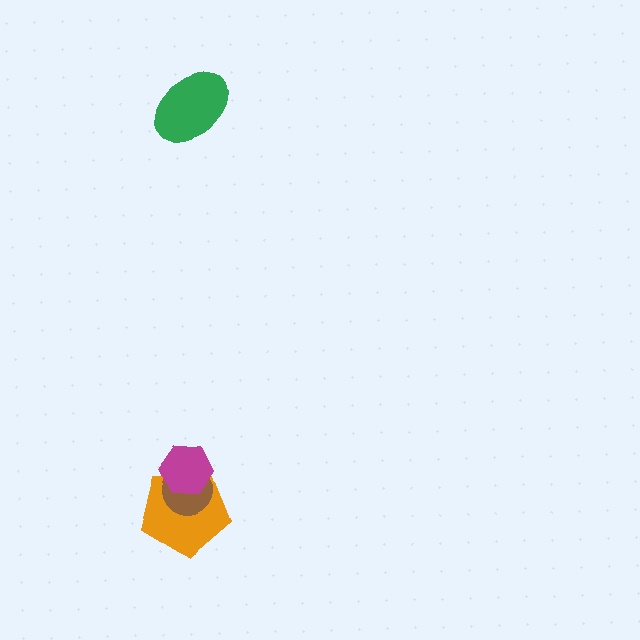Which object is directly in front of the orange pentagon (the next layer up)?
The brown circle is directly in front of the orange pentagon.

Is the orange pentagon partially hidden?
Yes, it is partially covered by another shape.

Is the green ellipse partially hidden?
No, no other shape covers it.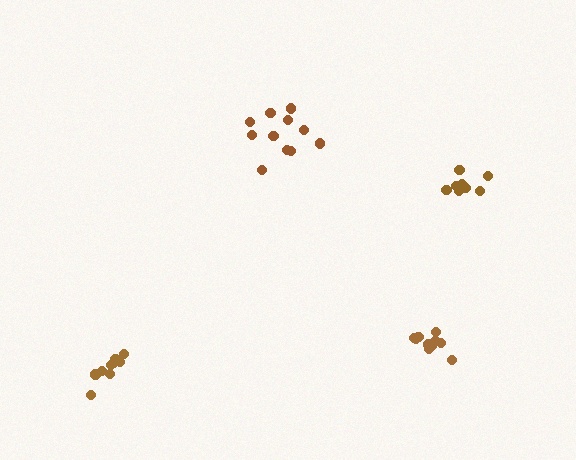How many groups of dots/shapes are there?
There are 4 groups.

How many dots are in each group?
Group 1: 9 dots, Group 2: 10 dots, Group 3: 11 dots, Group 4: 8 dots (38 total).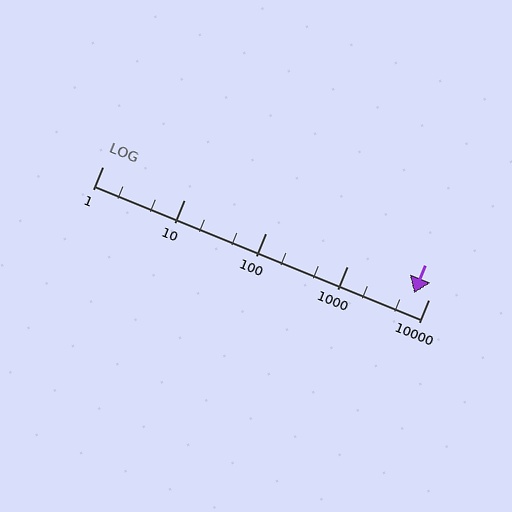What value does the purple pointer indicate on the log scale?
The pointer indicates approximately 6600.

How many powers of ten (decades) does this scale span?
The scale spans 4 decades, from 1 to 10000.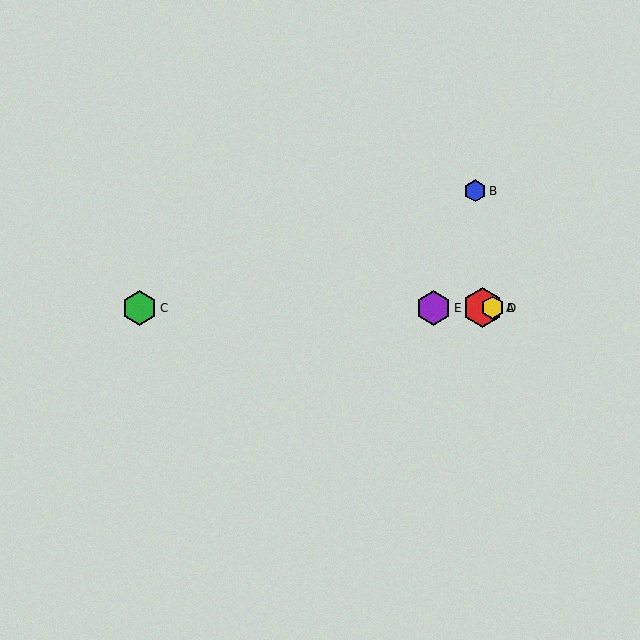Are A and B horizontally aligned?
No, A is at y≈308 and B is at y≈191.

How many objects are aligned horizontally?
4 objects (A, C, D, E) are aligned horizontally.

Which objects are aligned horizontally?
Objects A, C, D, E are aligned horizontally.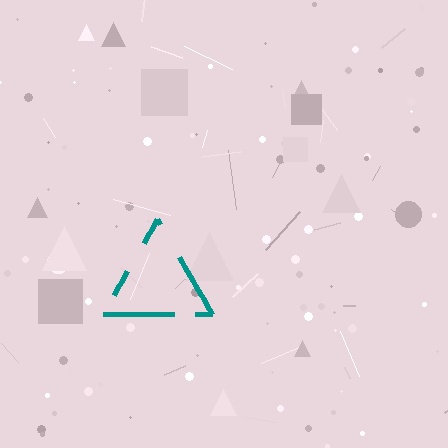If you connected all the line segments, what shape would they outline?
They would outline a triangle.